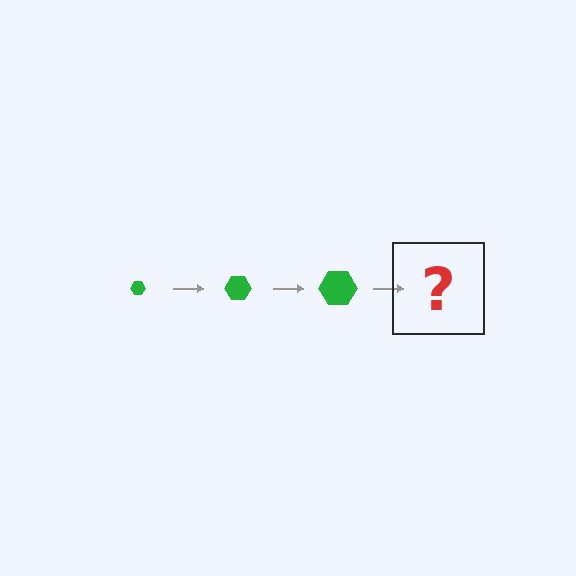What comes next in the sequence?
The next element should be a green hexagon, larger than the previous one.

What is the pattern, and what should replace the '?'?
The pattern is that the hexagon gets progressively larger each step. The '?' should be a green hexagon, larger than the previous one.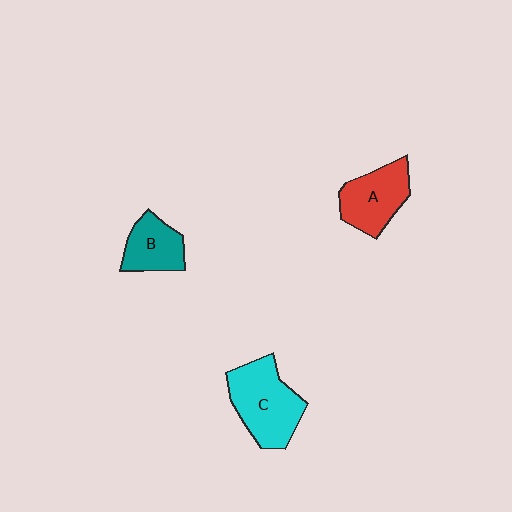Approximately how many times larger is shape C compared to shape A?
Approximately 1.3 times.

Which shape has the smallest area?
Shape B (teal).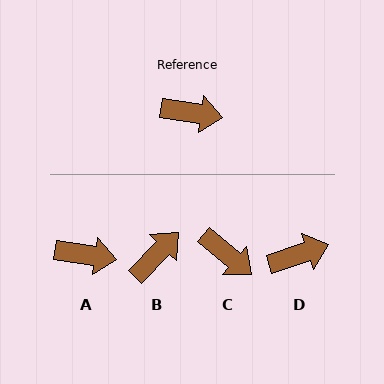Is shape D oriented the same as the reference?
No, it is off by about 27 degrees.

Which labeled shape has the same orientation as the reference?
A.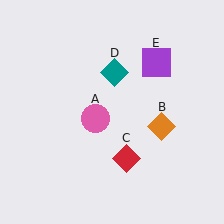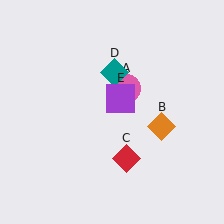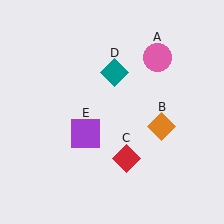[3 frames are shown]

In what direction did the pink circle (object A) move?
The pink circle (object A) moved up and to the right.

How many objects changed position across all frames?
2 objects changed position: pink circle (object A), purple square (object E).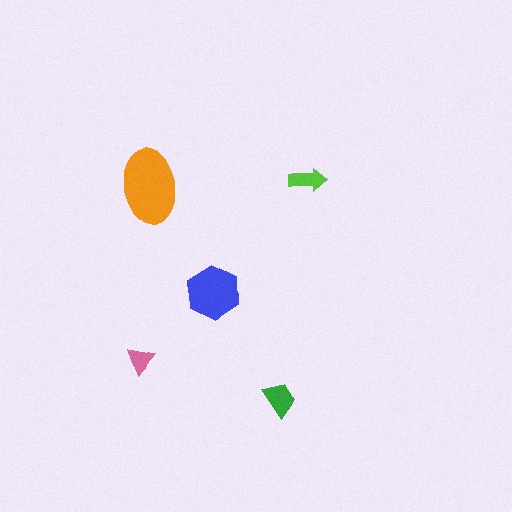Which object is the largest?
The orange ellipse.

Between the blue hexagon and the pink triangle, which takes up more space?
The blue hexagon.